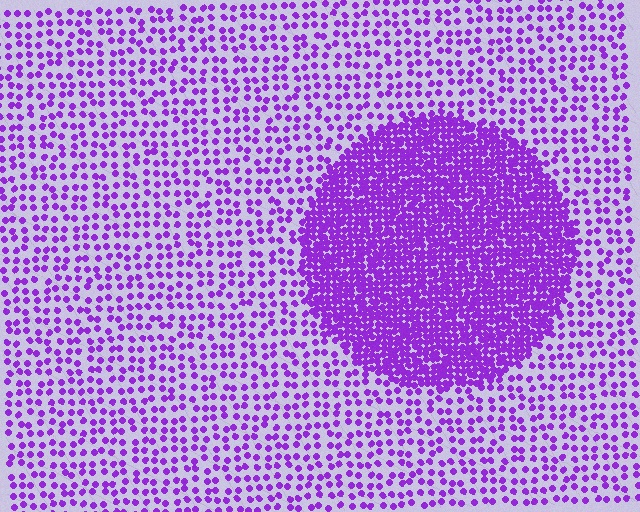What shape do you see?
I see a circle.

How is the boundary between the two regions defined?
The boundary is defined by a change in element density (approximately 2.9x ratio). All elements are the same color, size, and shape.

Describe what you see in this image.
The image contains small purple elements arranged at two different densities. A circle-shaped region is visible where the elements are more densely packed than the surrounding area.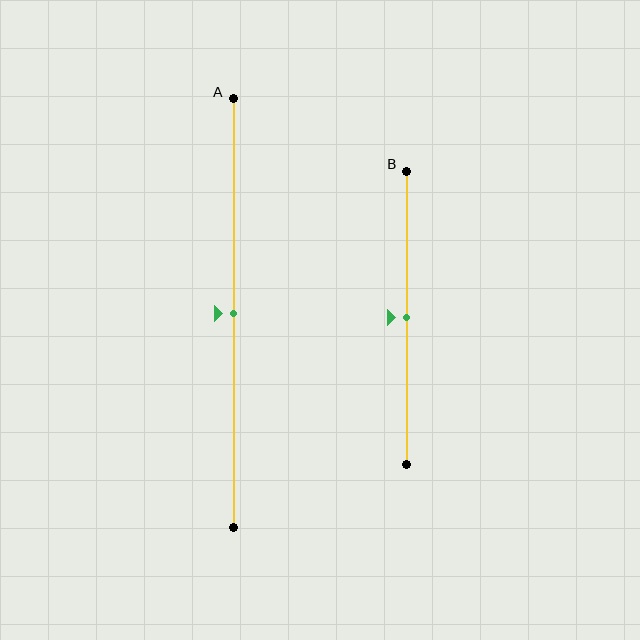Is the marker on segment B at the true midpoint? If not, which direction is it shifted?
Yes, the marker on segment B is at the true midpoint.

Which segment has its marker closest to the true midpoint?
Segment A has its marker closest to the true midpoint.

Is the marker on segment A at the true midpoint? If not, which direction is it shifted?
Yes, the marker on segment A is at the true midpoint.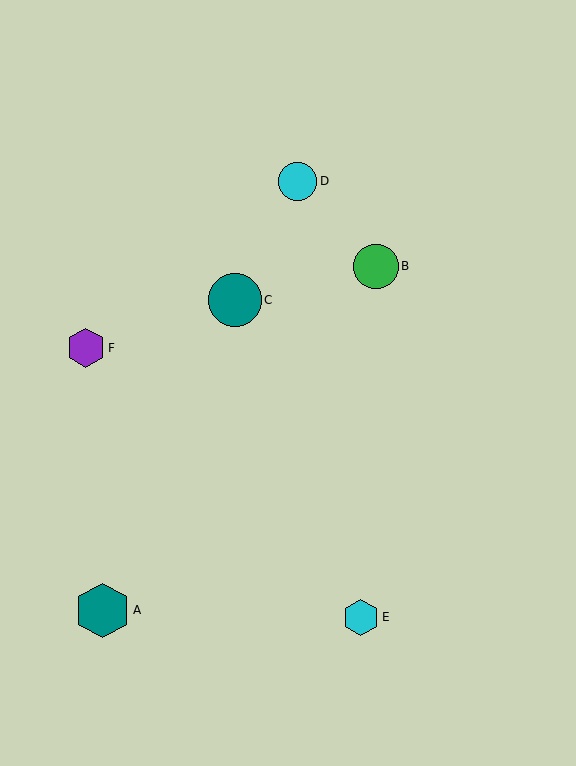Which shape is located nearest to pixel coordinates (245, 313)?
The teal circle (labeled C) at (235, 300) is nearest to that location.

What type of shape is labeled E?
Shape E is a cyan hexagon.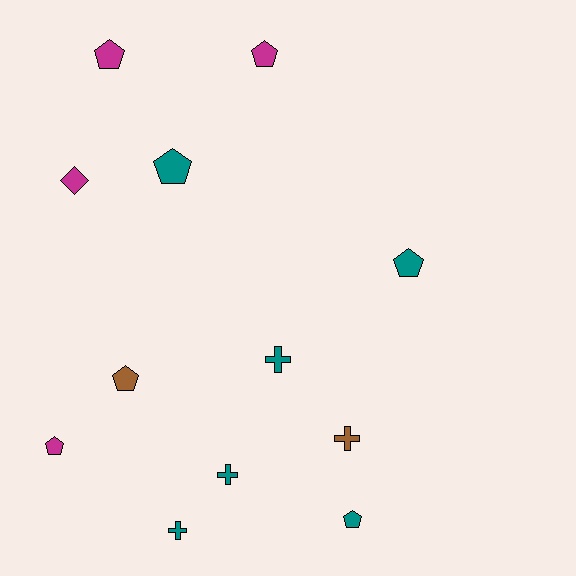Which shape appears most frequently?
Pentagon, with 7 objects.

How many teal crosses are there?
There are 3 teal crosses.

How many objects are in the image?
There are 12 objects.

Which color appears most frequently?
Teal, with 6 objects.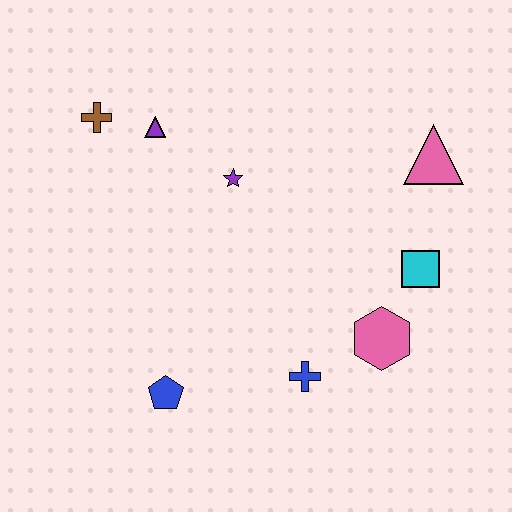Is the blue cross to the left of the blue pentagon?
No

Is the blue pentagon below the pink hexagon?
Yes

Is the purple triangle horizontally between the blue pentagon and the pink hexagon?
No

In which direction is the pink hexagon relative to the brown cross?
The pink hexagon is to the right of the brown cross.